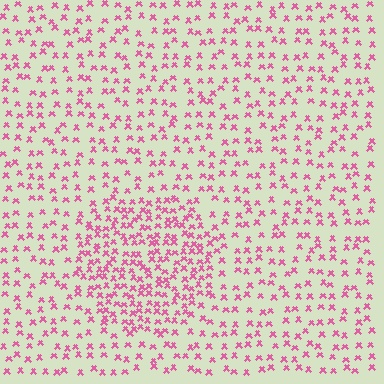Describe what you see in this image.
The image contains small pink elements arranged at two different densities. A circle-shaped region is visible where the elements are more densely packed than the surrounding area.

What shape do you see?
I see a circle.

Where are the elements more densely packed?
The elements are more densely packed inside the circle boundary.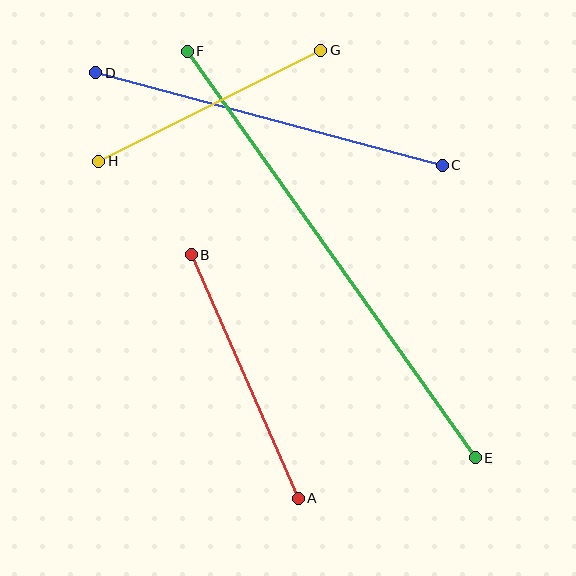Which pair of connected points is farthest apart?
Points E and F are farthest apart.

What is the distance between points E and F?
The distance is approximately 498 pixels.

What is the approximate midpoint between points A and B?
The midpoint is at approximately (245, 377) pixels.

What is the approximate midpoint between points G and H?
The midpoint is at approximately (210, 106) pixels.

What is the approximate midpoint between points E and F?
The midpoint is at approximately (331, 254) pixels.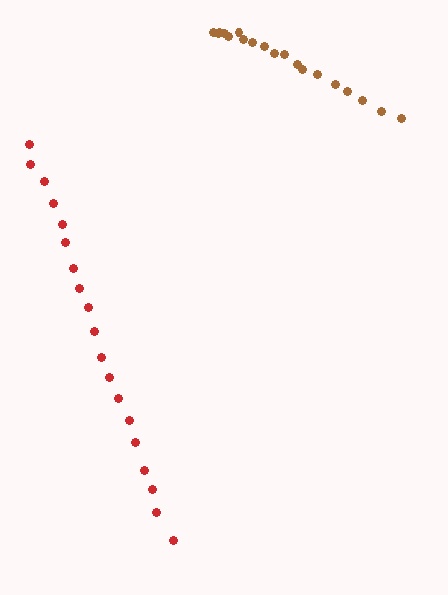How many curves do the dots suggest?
There are 2 distinct paths.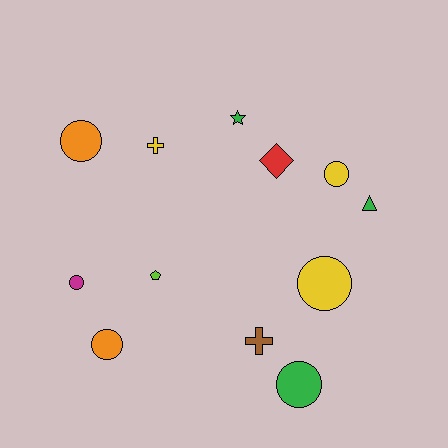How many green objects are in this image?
There are 3 green objects.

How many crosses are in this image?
There are 2 crosses.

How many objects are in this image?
There are 12 objects.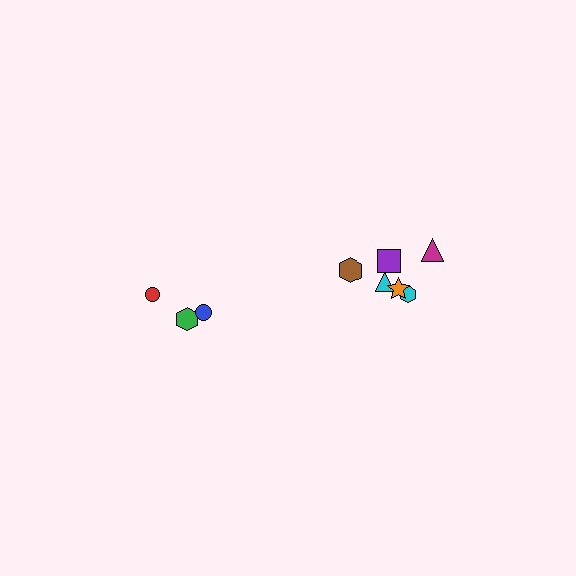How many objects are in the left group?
There are 3 objects.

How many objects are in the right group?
There are 6 objects.